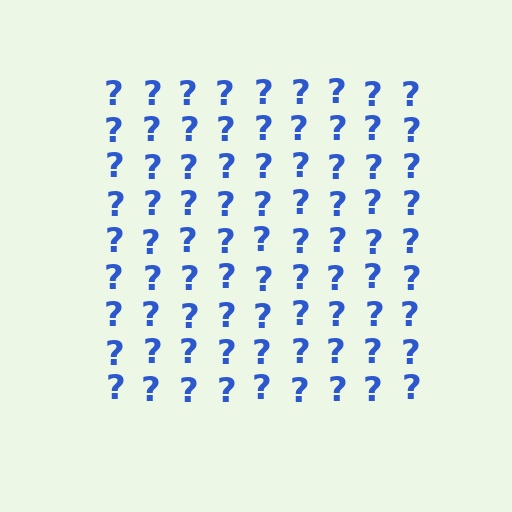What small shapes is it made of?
It is made of small question marks.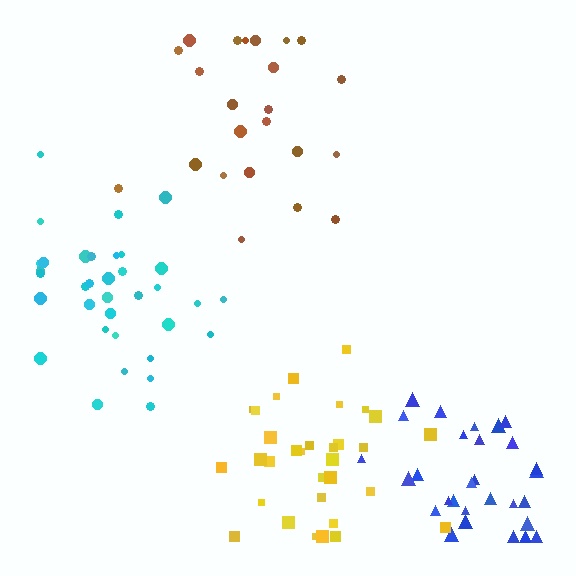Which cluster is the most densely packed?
Yellow.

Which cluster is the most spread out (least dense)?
Brown.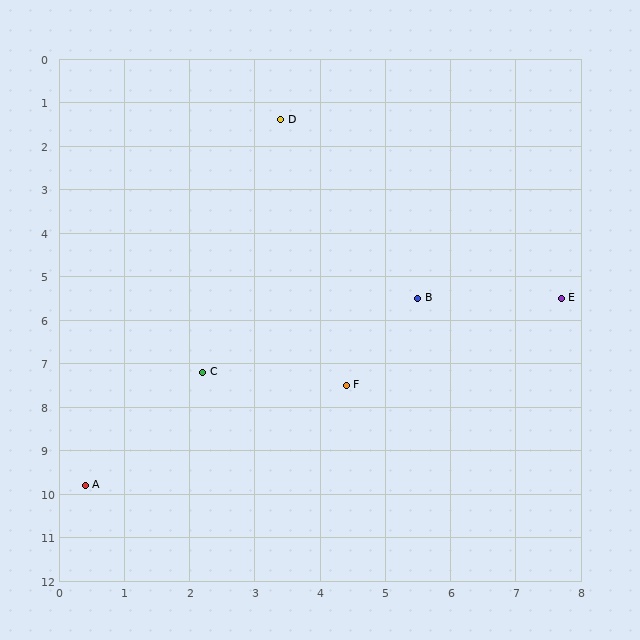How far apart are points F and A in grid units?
Points F and A are about 4.6 grid units apart.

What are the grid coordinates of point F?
Point F is at approximately (4.4, 7.5).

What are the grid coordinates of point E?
Point E is at approximately (7.7, 5.5).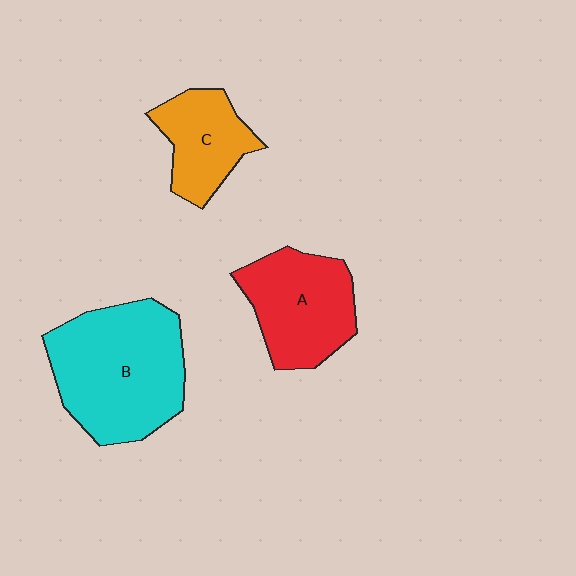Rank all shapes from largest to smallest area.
From largest to smallest: B (cyan), A (red), C (orange).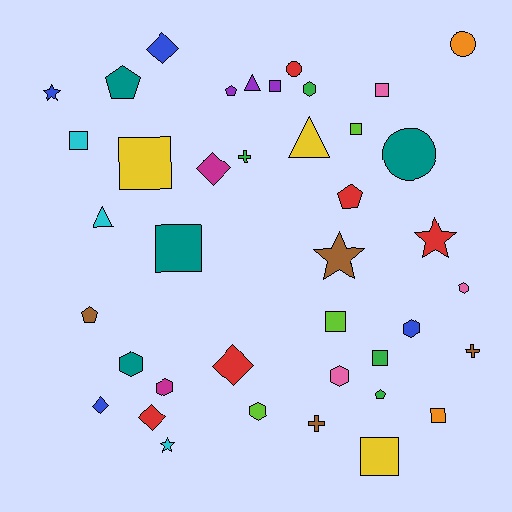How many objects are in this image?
There are 40 objects.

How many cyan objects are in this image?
There are 3 cyan objects.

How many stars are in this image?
There are 4 stars.